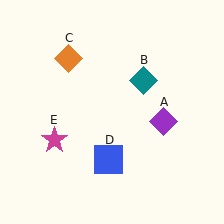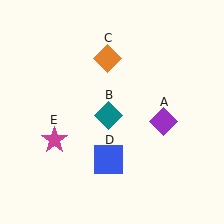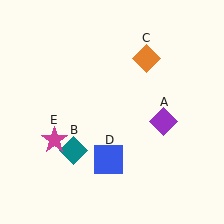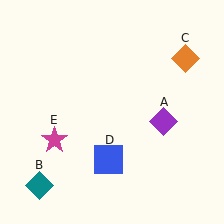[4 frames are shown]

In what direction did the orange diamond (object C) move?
The orange diamond (object C) moved right.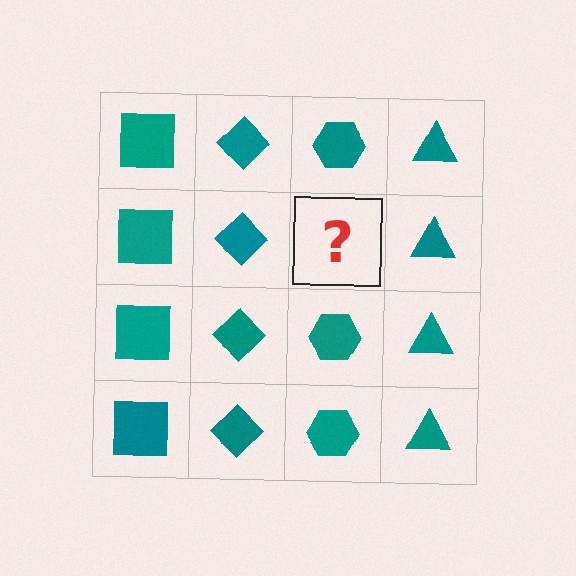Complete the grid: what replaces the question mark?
The question mark should be replaced with a teal hexagon.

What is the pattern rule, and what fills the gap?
The rule is that each column has a consistent shape. The gap should be filled with a teal hexagon.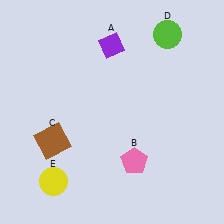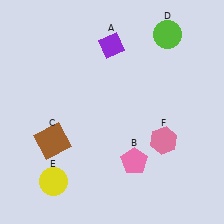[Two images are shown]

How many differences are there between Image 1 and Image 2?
There is 1 difference between the two images.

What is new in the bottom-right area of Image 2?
A pink hexagon (F) was added in the bottom-right area of Image 2.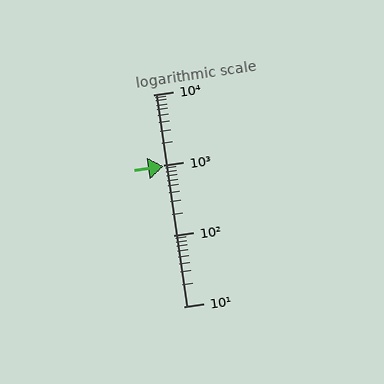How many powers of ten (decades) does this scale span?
The scale spans 3 decades, from 10 to 10000.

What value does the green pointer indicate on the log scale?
The pointer indicates approximately 970.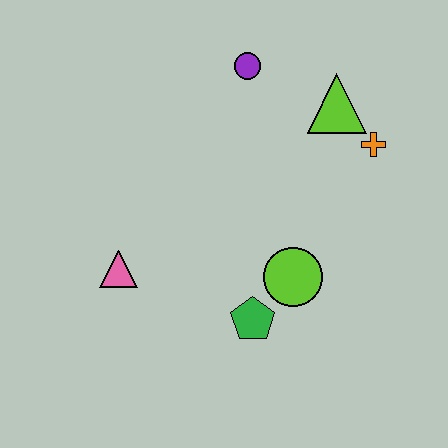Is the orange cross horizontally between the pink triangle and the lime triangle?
No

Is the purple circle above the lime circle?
Yes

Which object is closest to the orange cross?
The lime triangle is closest to the orange cross.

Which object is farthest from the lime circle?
The purple circle is farthest from the lime circle.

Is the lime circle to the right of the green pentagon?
Yes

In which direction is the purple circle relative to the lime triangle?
The purple circle is to the left of the lime triangle.